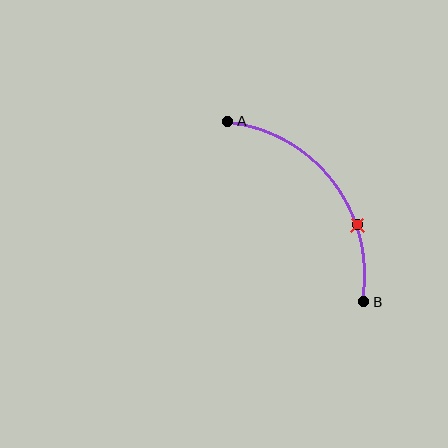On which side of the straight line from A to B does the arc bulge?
The arc bulges above and to the right of the straight line connecting A and B.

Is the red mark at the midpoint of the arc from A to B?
No. The red mark lies on the arc but is closer to endpoint B. The arc midpoint would be at the point on the curve equidistant along the arc from both A and B.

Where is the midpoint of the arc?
The arc midpoint is the point on the curve farthest from the straight line joining A and B. It sits above and to the right of that line.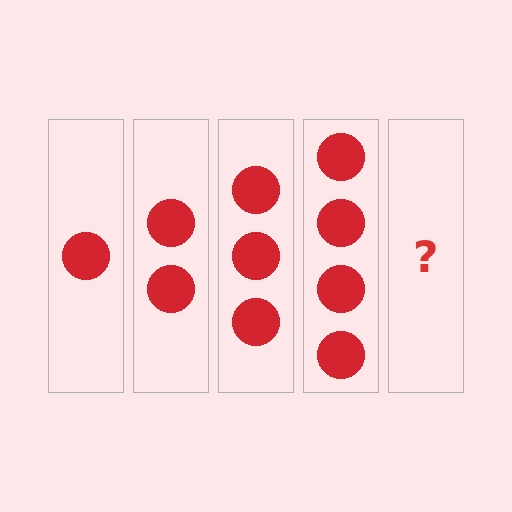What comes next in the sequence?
The next element should be 5 circles.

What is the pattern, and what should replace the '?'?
The pattern is that each step adds one more circle. The '?' should be 5 circles.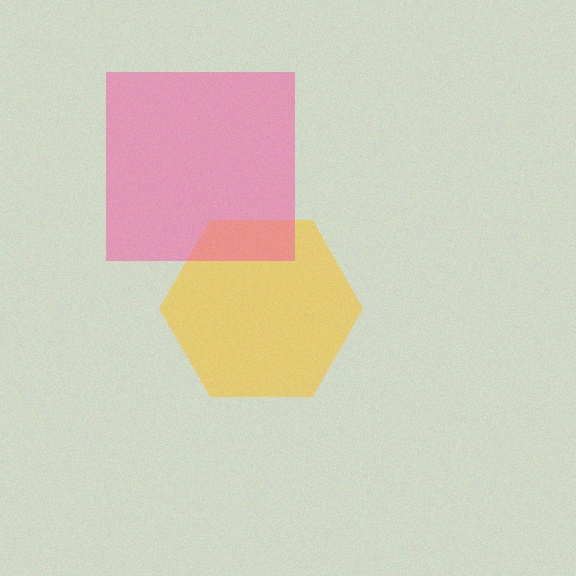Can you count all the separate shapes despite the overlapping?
Yes, there are 2 separate shapes.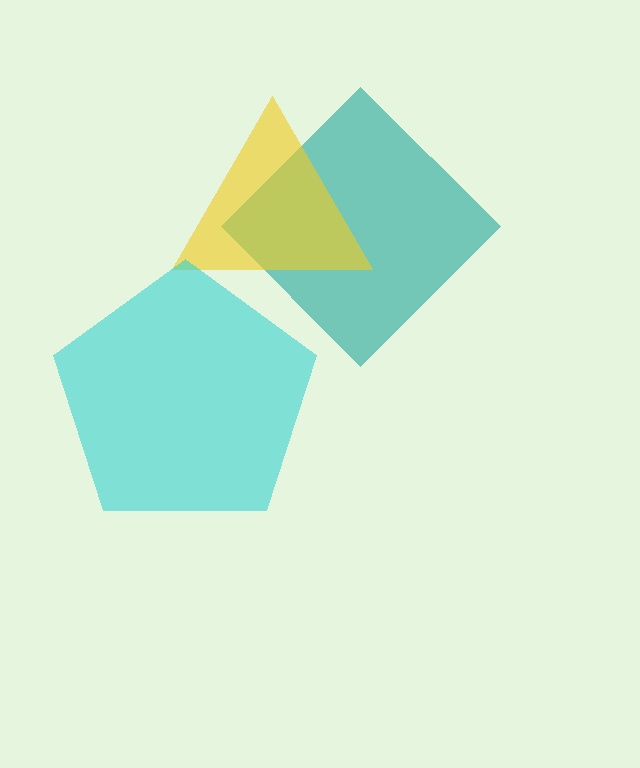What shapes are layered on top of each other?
The layered shapes are: a teal diamond, a yellow triangle, a cyan pentagon.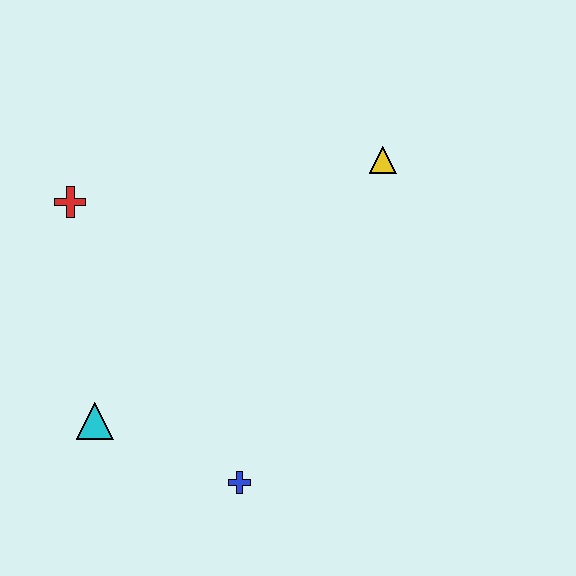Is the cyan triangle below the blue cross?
No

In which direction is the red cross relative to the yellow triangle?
The red cross is to the left of the yellow triangle.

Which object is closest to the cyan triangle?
The blue cross is closest to the cyan triangle.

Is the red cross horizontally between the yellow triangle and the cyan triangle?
No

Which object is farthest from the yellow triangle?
The cyan triangle is farthest from the yellow triangle.